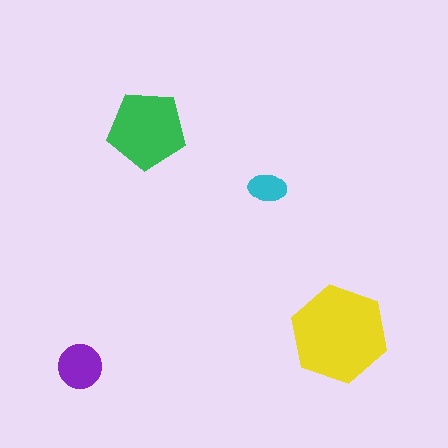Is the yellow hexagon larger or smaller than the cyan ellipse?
Larger.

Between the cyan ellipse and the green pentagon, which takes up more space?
The green pentagon.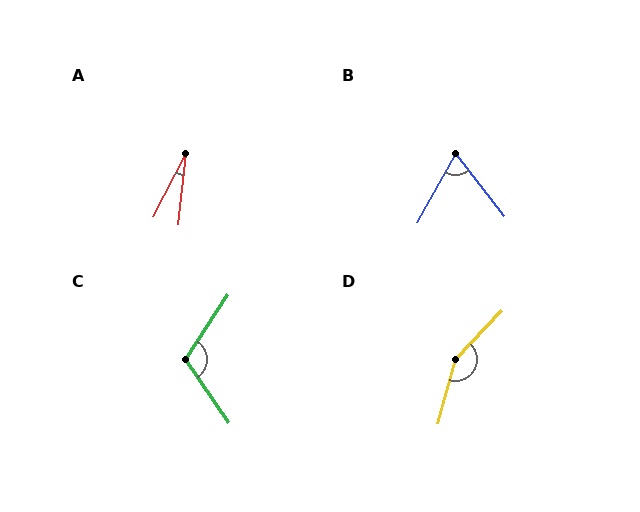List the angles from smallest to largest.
A (21°), B (67°), C (112°), D (152°).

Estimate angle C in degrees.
Approximately 112 degrees.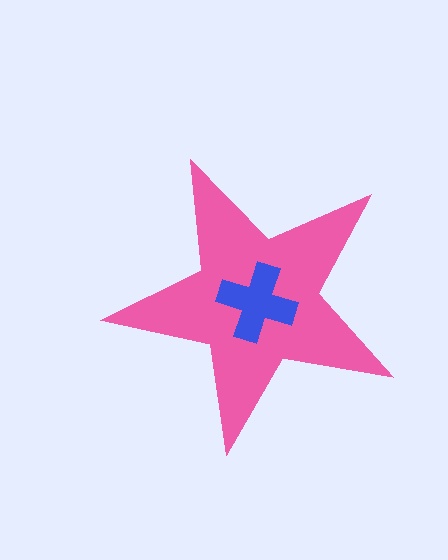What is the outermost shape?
The pink star.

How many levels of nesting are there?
2.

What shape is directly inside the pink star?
The blue cross.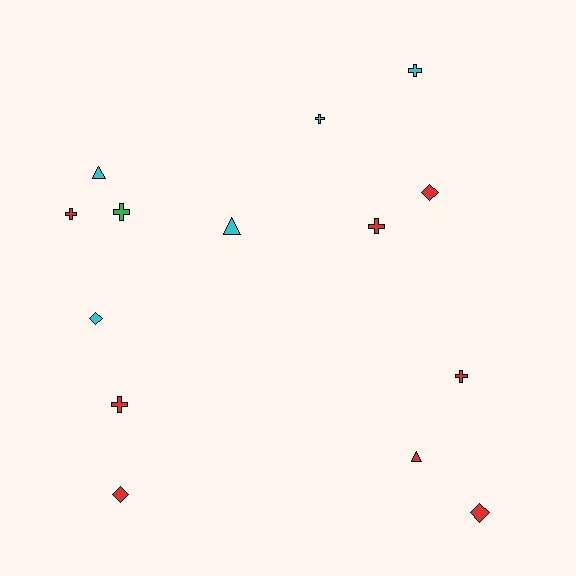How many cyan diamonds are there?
There is 1 cyan diamond.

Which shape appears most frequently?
Cross, with 7 objects.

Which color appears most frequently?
Red, with 8 objects.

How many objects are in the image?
There are 14 objects.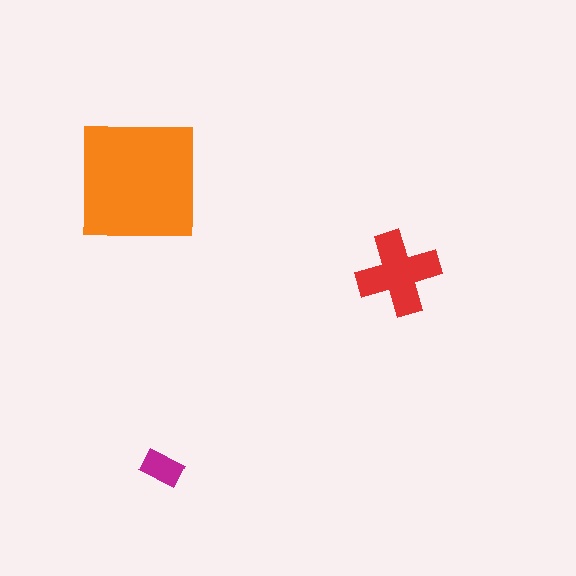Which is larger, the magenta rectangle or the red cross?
The red cross.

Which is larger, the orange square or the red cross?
The orange square.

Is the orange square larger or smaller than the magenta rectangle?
Larger.